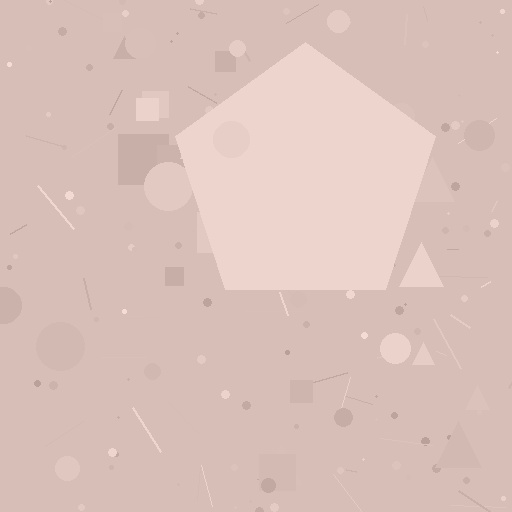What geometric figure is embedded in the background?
A pentagon is embedded in the background.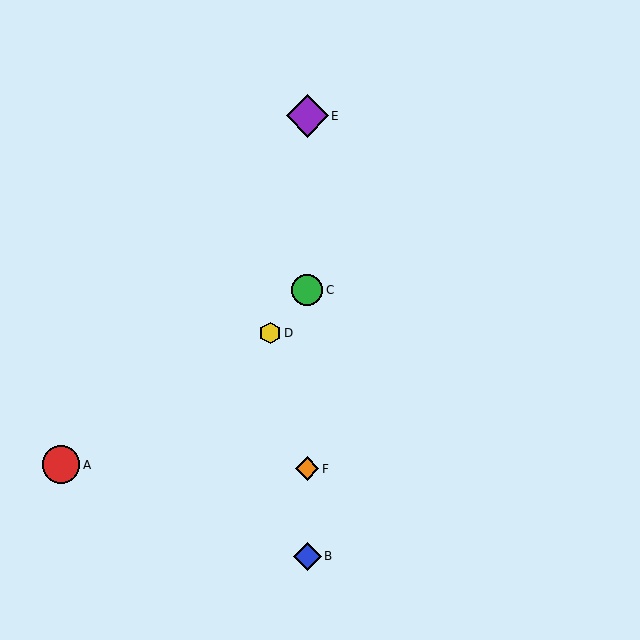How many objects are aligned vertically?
4 objects (B, C, E, F) are aligned vertically.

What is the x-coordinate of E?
Object E is at x≈307.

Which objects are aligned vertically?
Objects B, C, E, F are aligned vertically.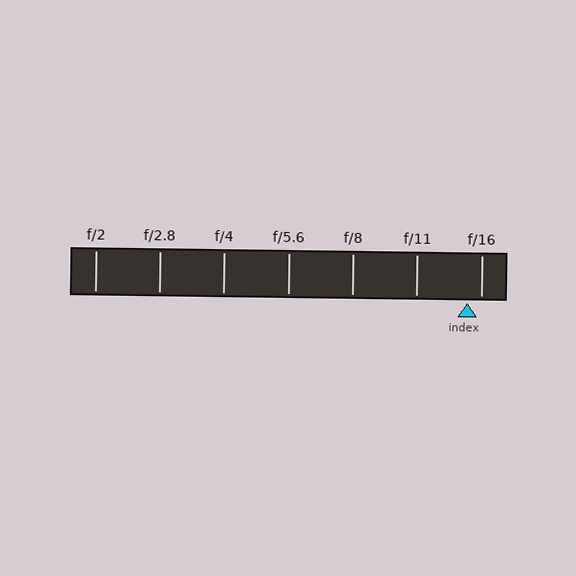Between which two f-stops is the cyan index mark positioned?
The index mark is between f/11 and f/16.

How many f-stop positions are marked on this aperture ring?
There are 7 f-stop positions marked.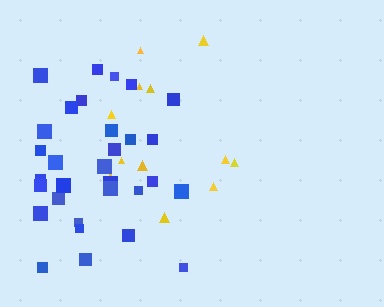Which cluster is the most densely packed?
Blue.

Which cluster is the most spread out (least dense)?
Yellow.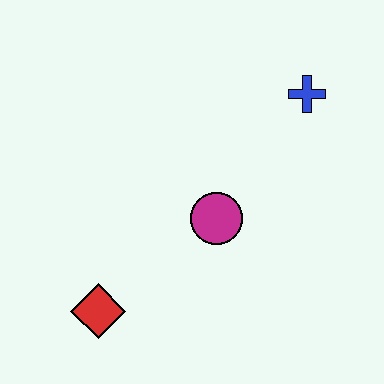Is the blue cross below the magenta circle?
No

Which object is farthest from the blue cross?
The red diamond is farthest from the blue cross.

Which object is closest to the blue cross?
The magenta circle is closest to the blue cross.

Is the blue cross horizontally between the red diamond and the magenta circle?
No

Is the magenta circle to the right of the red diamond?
Yes